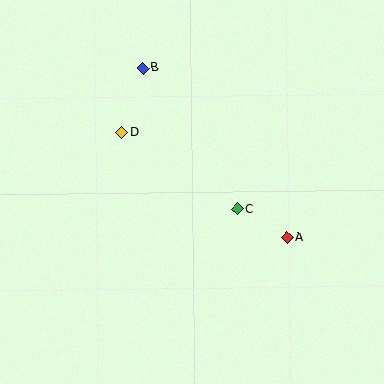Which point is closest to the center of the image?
Point C at (238, 209) is closest to the center.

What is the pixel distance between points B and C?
The distance between B and C is 170 pixels.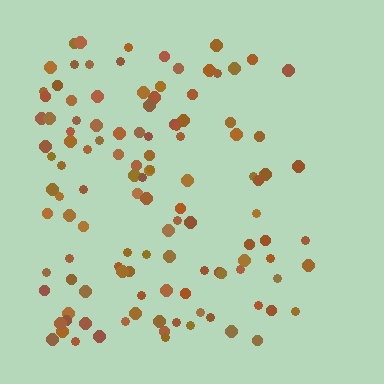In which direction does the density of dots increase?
From right to left, with the left side densest.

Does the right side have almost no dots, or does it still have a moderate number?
Still a moderate number, just noticeably fewer than the left.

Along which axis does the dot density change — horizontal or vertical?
Horizontal.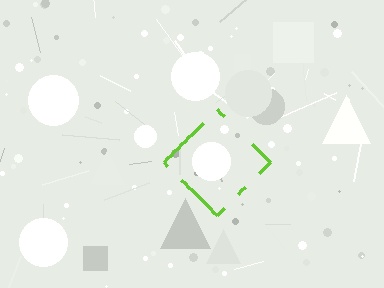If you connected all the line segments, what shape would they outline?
They would outline a diamond.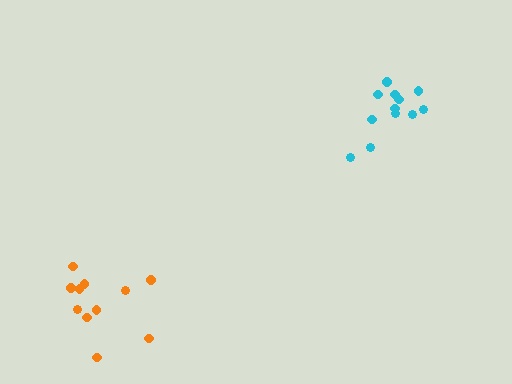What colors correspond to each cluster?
The clusters are colored: orange, cyan.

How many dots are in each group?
Group 1: 11 dots, Group 2: 12 dots (23 total).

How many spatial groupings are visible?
There are 2 spatial groupings.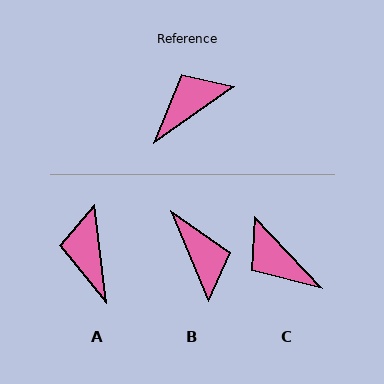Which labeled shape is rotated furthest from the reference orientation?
B, about 102 degrees away.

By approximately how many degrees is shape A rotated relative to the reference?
Approximately 62 degrees counter-clockwise.